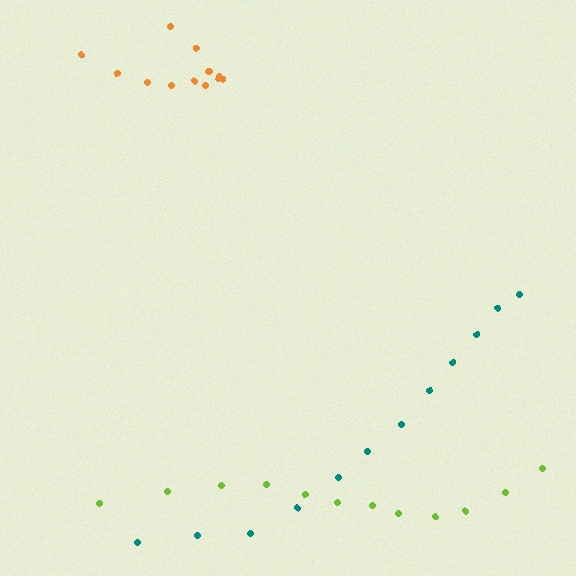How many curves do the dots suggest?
There are 3 distinct paths.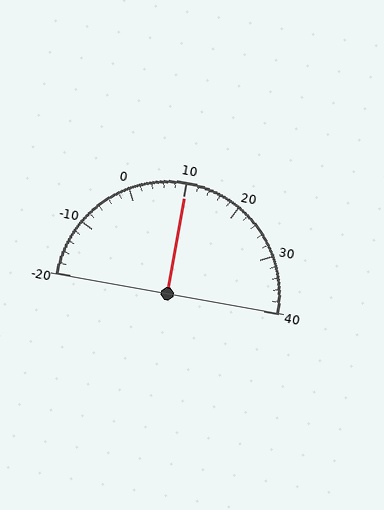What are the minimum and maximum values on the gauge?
The gauge ranges from -20 to 40.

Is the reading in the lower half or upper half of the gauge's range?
The reading is in the upper half of the range (-20 to 40).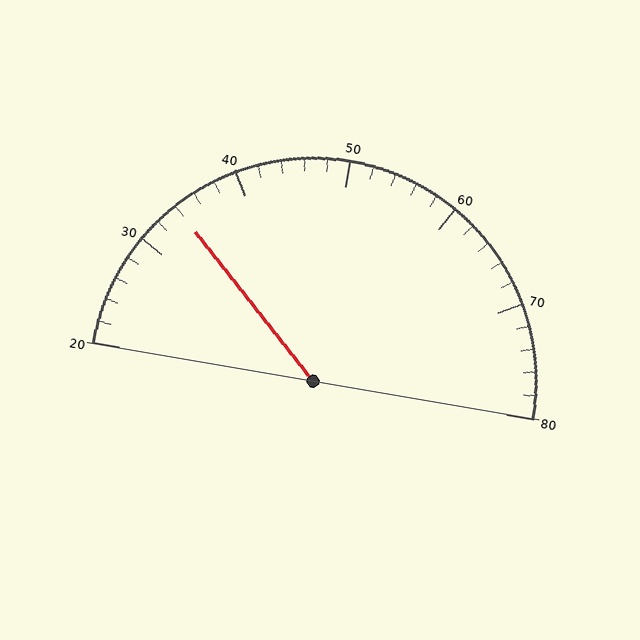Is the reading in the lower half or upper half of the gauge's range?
The reading is in the lower half of the range (20 to 80).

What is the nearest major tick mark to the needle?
The nearest major tick mark is 30.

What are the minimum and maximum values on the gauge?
The gauge ranges from 20 to 80.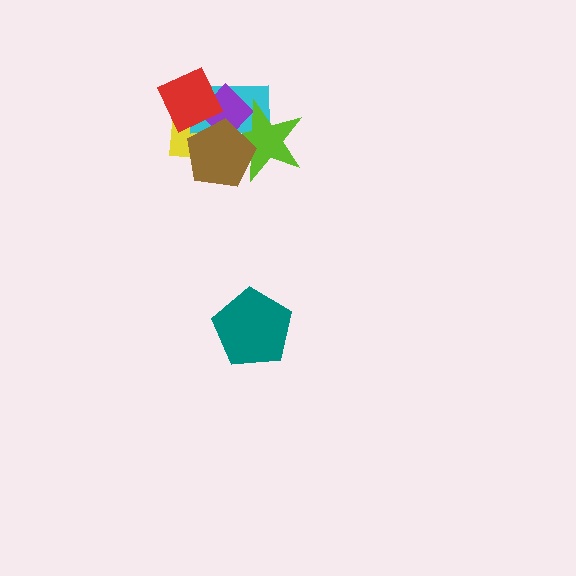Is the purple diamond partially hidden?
Yes, it is partially covered by another shape.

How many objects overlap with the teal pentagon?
0 objects overlap with the teal pentagon.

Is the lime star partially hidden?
Yes, it is partially covered by another shape.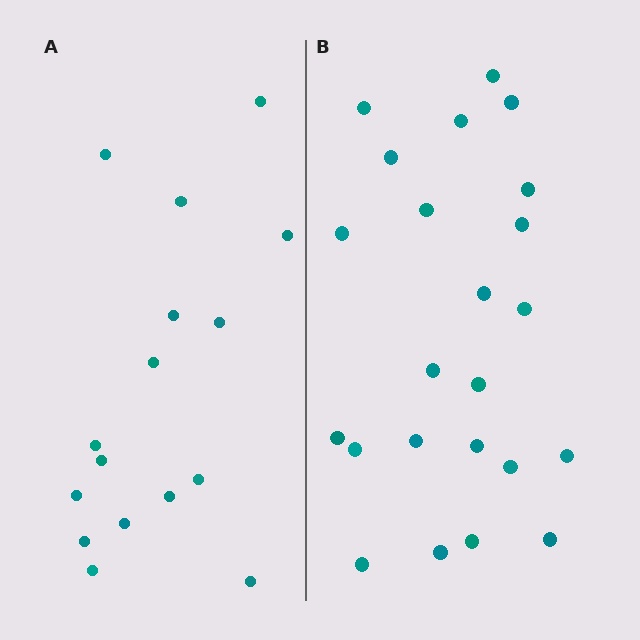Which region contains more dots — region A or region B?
Region B (the right region) has more dots.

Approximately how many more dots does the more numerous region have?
Region B has roughly 8 or so more dots than region A.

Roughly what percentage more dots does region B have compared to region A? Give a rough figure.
About 45% more.